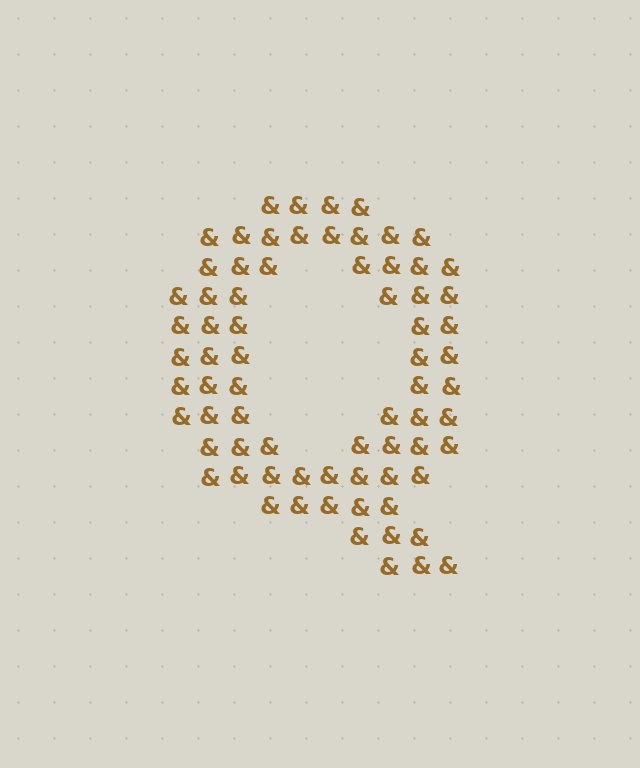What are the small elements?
The small elements are ampersands.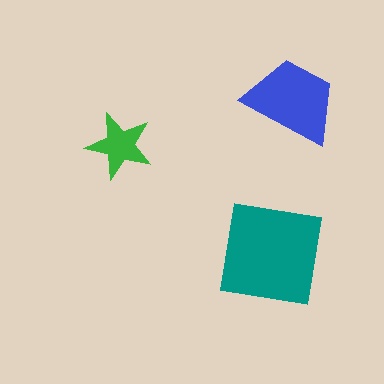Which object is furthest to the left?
The green star is leftmost.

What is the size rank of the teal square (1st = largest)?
1st.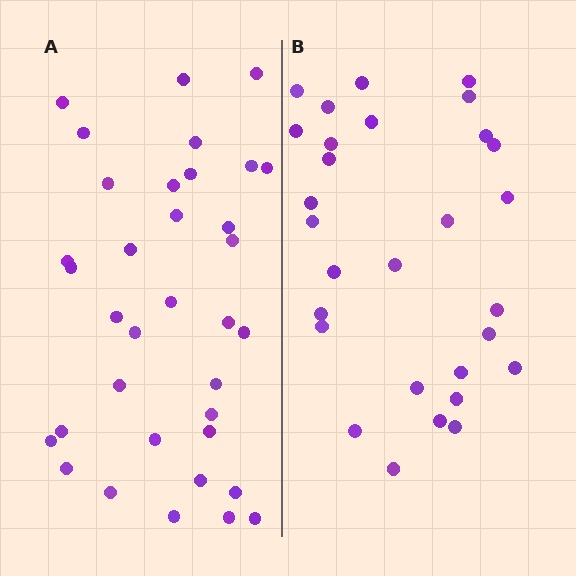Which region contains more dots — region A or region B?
Region A (the left region) has more dots.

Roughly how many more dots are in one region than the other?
Region A has about 6 more dots than region B.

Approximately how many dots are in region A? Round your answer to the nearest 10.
About 40 dots. (The exact count is 35, which rounds to 40.)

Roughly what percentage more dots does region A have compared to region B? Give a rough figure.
About 20% more.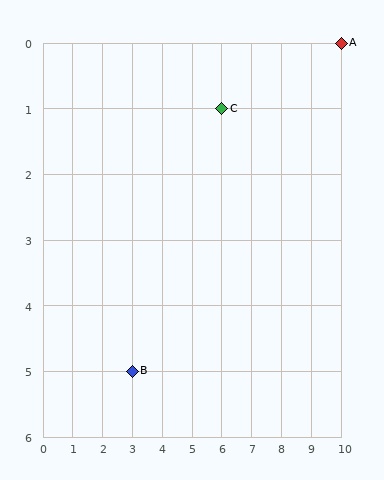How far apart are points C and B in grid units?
Points C and B are 3 columns and 4 rows apart (about 5.0 grid units diagonally).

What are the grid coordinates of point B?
Point B is at grid coordinates (3, 5).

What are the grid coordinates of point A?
Point A is at grid coordinates (10, 0).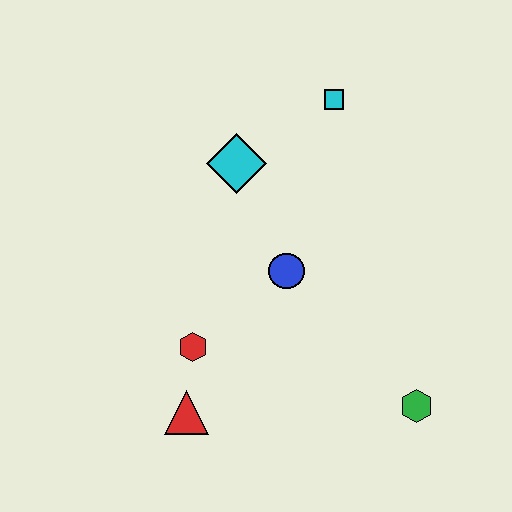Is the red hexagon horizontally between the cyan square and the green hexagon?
No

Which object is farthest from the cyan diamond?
The green hexagon is farthest from the cyan diamond.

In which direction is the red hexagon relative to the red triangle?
The red hexagon is above the red triangle.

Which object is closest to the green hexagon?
The blue circle is closest to the green hexagon.